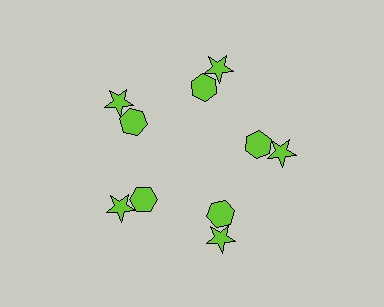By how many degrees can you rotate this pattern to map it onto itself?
The pattern maps onto itself every 72 degrees of rotation.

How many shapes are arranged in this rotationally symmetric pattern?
There are 10 shapes, arranged in 5 groups of 2.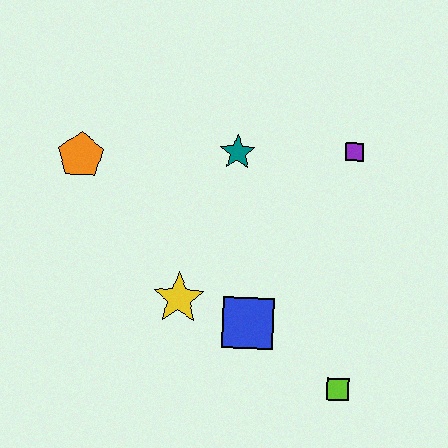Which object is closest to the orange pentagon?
The teal star is closest to the orange pentagon.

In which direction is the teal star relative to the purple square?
The teal star is to the left of the purple square.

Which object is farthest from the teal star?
The lime square is farthest from the teal star.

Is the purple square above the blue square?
Yes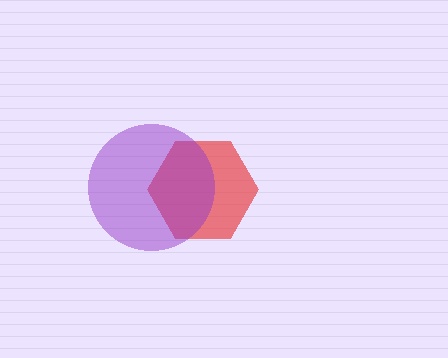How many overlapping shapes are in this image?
There are 2 overlapping shapes in the image.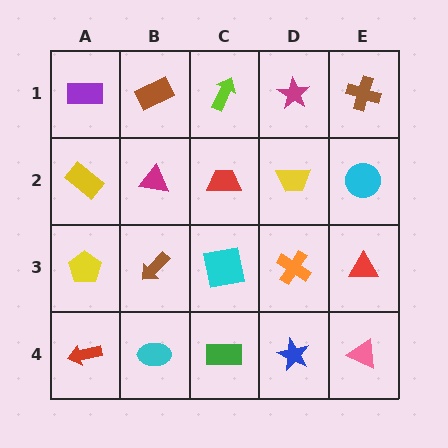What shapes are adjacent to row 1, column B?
A magenta triangle (row 2, column B), a purple rectangle (row 1, column A), a lime arrow (row 1, column C).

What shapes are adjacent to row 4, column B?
A brown arrow (row 3, column B), a red arrow (row 4, column A), a green rectangle (row 4, column C).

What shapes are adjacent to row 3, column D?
A yellow trapezoid (row 2, column D), a blue star (row 4, column D), a cyan square (row 3, column C), a red triangle (row 3, column E).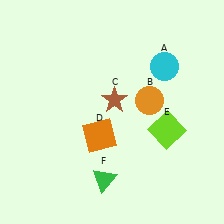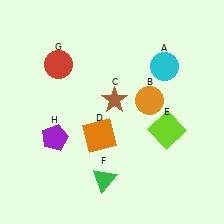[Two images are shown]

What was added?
A red circle (G), a purple pentagon (H) were added in Image 2.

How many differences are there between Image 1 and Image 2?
There are 2 differences between the two images.